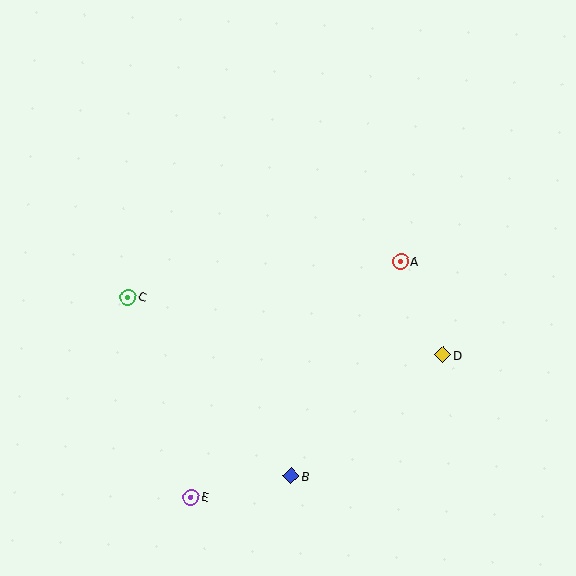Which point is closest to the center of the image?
Point A at (401, 261) is closest to the center.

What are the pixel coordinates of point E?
Point E is at (191, 497).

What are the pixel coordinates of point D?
Point D is at (443, 355).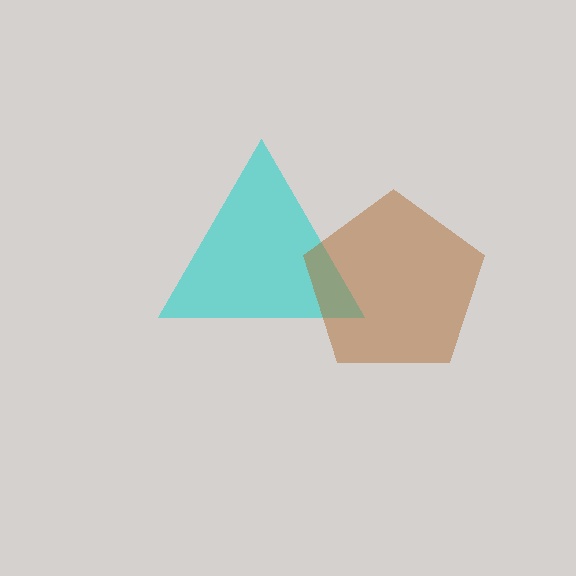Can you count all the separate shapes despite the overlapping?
Yes, there are 2 separate shapes.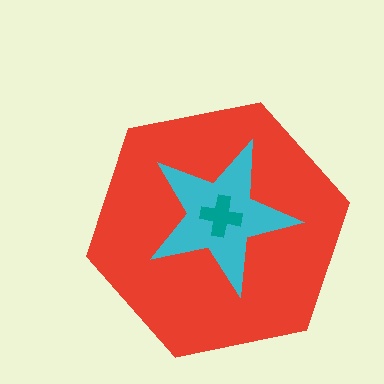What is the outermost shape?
The red hexagon.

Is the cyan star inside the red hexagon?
Yes.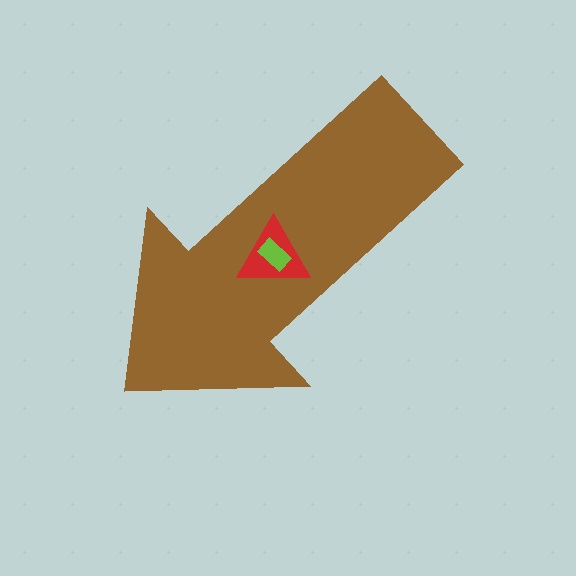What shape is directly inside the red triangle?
The lime rectangle.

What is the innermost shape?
The lime rectangle.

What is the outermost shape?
The brown arrow.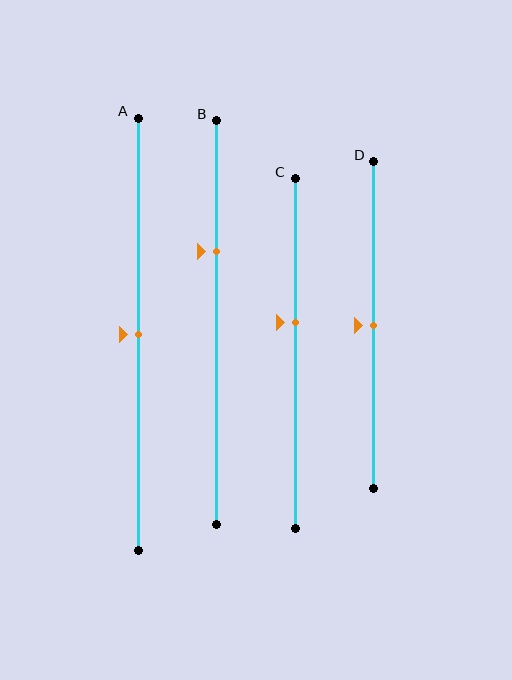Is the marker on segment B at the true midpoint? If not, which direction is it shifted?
No, the marker on segment B is shifted upward by about 18% of the segment length.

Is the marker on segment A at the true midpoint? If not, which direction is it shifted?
Yes, the marker on segment A is at the true midpoint.